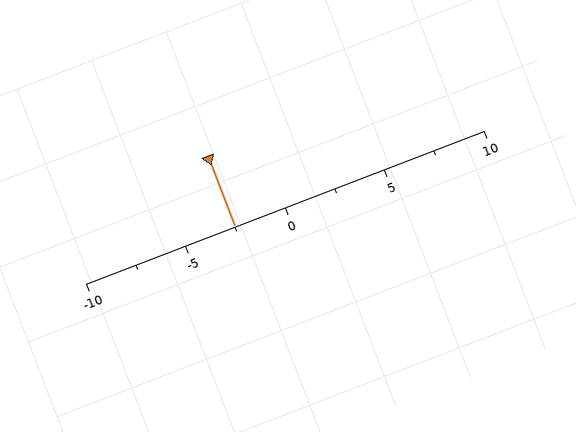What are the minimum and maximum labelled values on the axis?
The axis runs from -10 to 10.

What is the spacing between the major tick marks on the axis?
The major ticks are spaced 5 apart.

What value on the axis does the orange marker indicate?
The marker indicates approximately -2.5.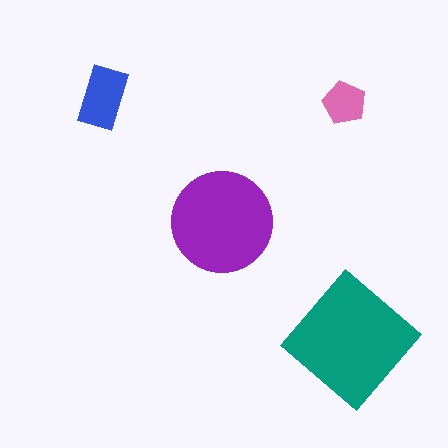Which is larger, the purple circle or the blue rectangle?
The purple circle.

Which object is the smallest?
The pink pentagon.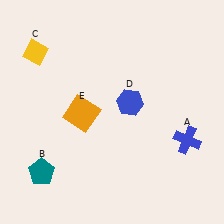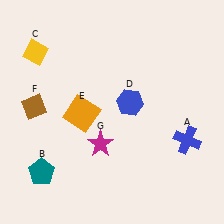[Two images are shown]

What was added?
A brown diamond (F), a magenta star (G) were added in Image 2.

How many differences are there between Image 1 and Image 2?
There are 2 differences between the two images.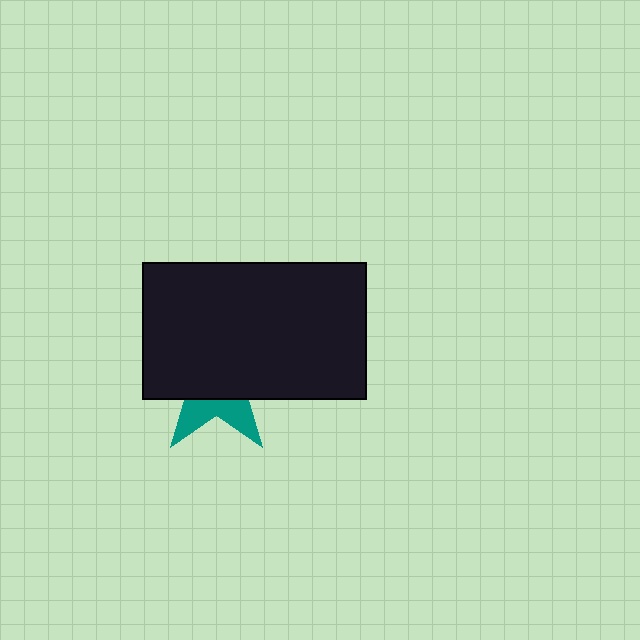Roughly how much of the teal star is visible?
A small part of it is visible (roughly 32%).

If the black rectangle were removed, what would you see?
You would see the complete teal star.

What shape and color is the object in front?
The object in front is a black rectangle.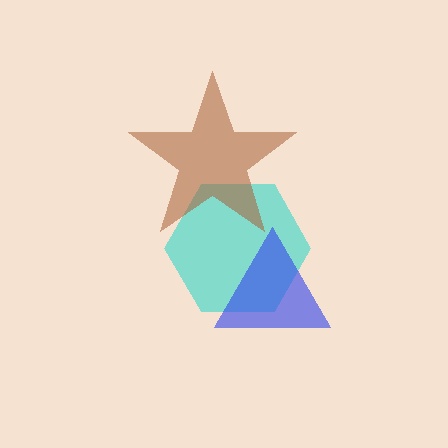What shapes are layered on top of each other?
The layered shapes are: a cyan hexagon, a blue triangle, a brown star.